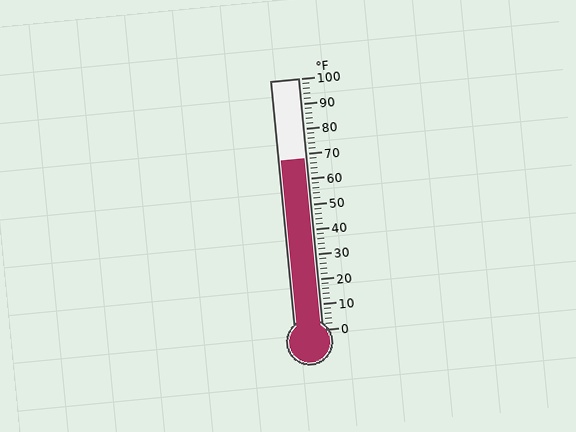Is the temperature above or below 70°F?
The temperature is below 70°F.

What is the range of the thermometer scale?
The thermometer scale ranges from 0°F to 100°F.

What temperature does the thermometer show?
The thermometer shows approximately 68°F.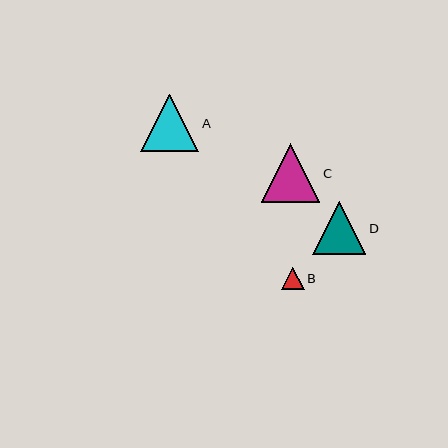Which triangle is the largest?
Triangle C is the largest with a size of approximately 58 pixels.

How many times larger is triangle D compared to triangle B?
Triangle D is approximately 2.4 times the size of triangle B.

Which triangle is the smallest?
Triangle B is the smallest with a size of approximately 22 pixels.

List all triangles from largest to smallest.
From largest to smallest: C, A, D, B.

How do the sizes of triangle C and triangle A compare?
Triangle C and triangle A are approximately the same size.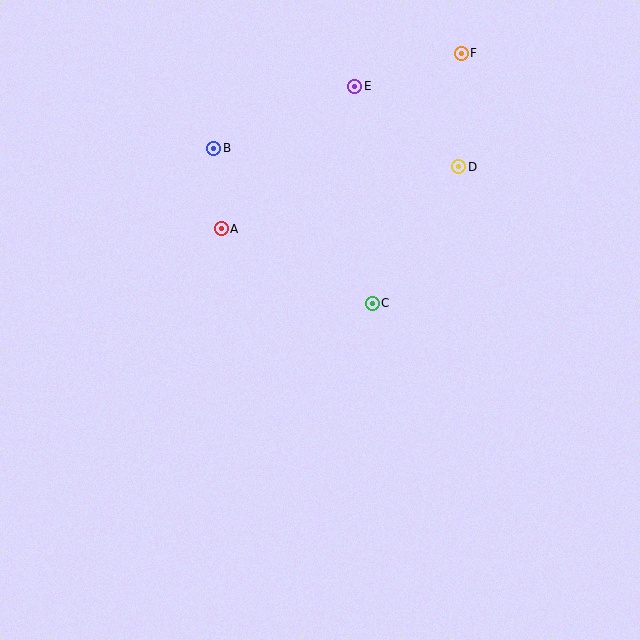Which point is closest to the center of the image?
Point C at (372, 303) is closest to the center.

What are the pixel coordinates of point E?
Point E is at (355, 86).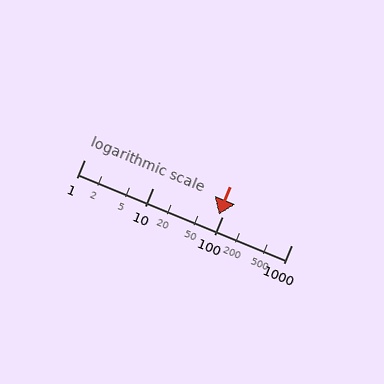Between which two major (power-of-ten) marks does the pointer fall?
The pointer is between 10 and 100.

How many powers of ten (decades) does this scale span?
The scale spans 3 decades, from 1 to 1000.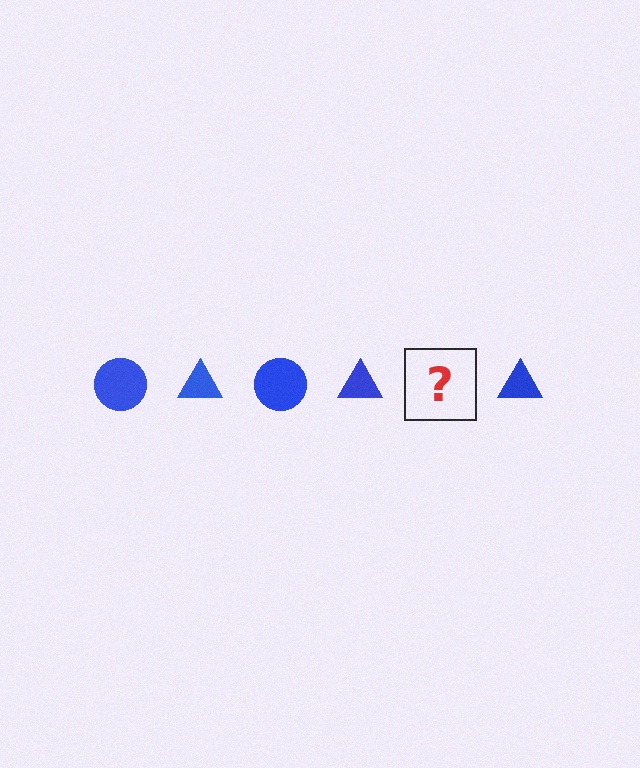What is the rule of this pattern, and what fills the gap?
The rule is that the pattern cycles through circle, triangle shapes in blue. The gap should be filled with a blue circle.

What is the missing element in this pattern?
The missing element is a blue circle.